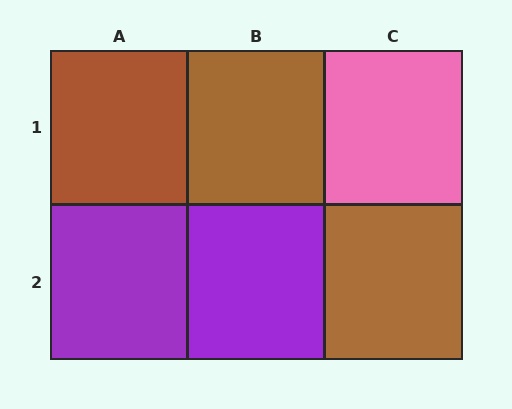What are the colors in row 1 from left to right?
Brown, brown, pink.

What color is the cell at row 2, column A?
Purple.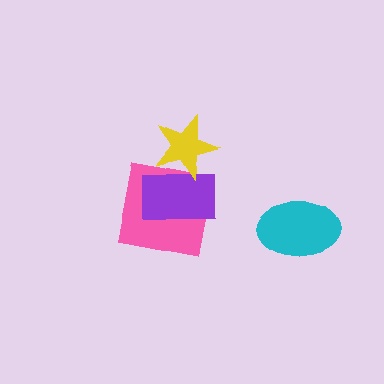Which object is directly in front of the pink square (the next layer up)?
The purple rectangle is directly in front of the pink square.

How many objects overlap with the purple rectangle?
2 objects overlap with the purple rectangle.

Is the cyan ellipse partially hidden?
No, no other shape covers it.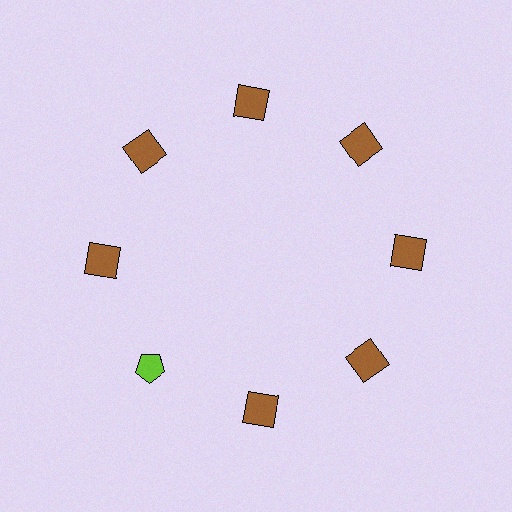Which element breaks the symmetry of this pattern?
The lime pentagon at roughly the 8 o'clock position breaks the symmetry. All other shapes are brown squares.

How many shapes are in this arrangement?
There are 8 shapes arranged in a ring pattern.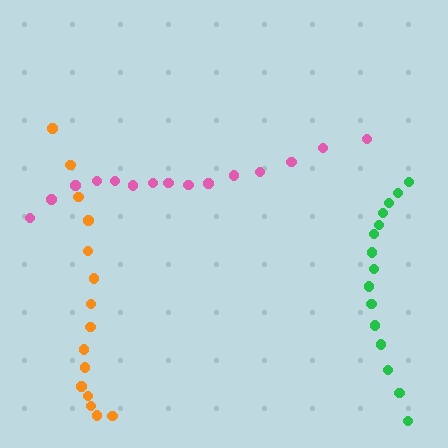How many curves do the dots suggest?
There are 3 distinct paths.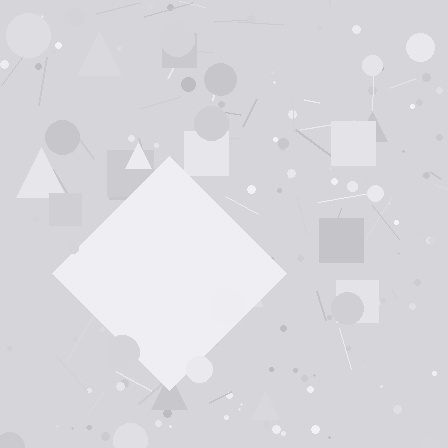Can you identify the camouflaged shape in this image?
The camouflaged shape is a diamond.